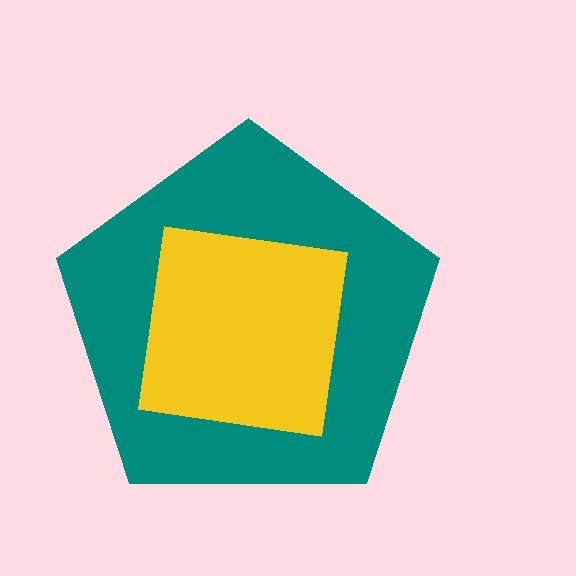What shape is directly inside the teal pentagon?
The yellow square.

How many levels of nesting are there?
2.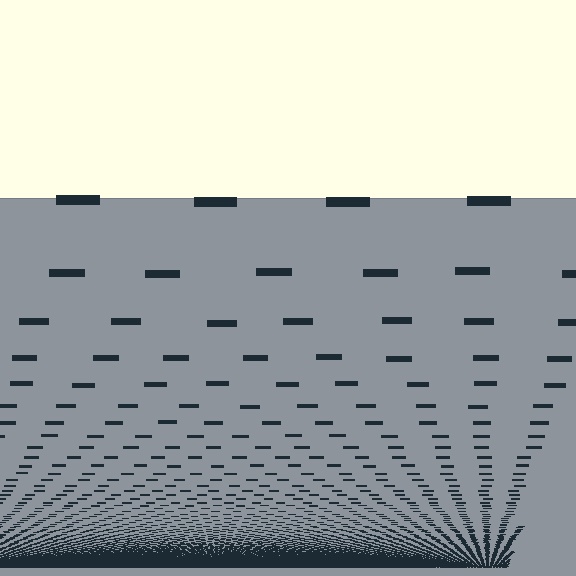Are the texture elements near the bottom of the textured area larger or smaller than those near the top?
Smaller. The gradient is inverted — elements near the bottom are smaller and denser.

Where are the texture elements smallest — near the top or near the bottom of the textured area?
Near the bottom.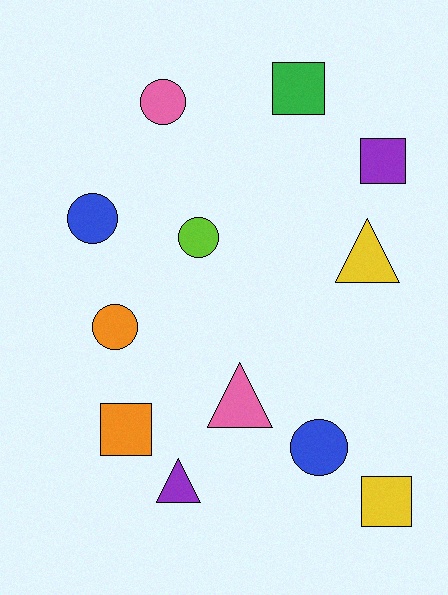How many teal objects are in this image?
There are no teal objects.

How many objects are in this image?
There are 12 objects.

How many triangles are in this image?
There are 3 triangles.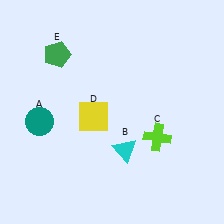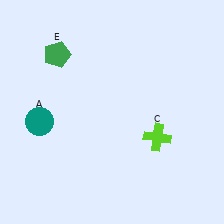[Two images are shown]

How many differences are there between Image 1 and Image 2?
There are 2 differences between the two images.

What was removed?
The yellow square (D), the cyan triangle (B) were removed in Image 2.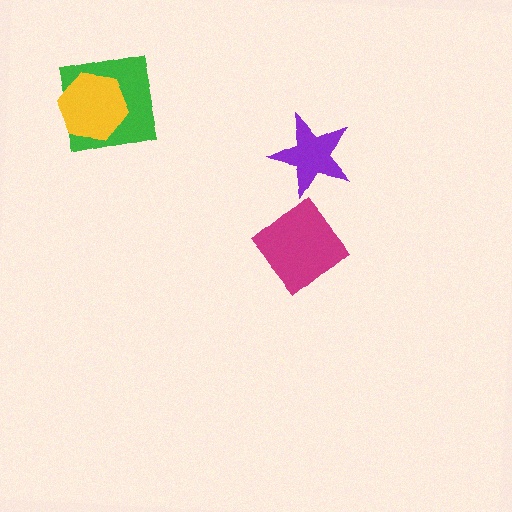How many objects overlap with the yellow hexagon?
1 object overlaps with the yellow hexagon.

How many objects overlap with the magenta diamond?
0 objects overlap with the magenta diamond.